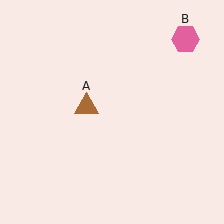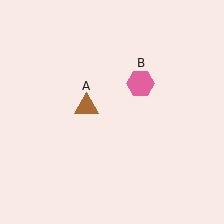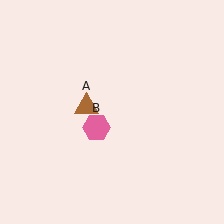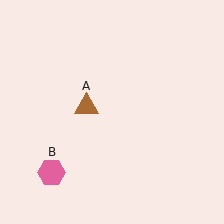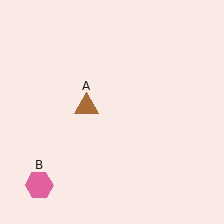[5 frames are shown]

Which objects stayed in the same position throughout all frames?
Brown triangle (object A) remained stationary.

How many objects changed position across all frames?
1 object changed position: pink hexagon (object B).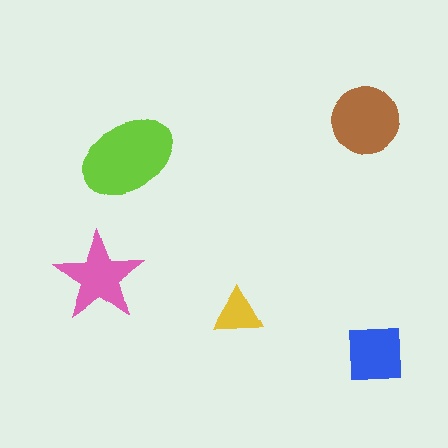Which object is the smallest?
The yellow triangle.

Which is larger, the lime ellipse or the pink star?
The lime ellipse.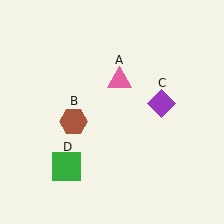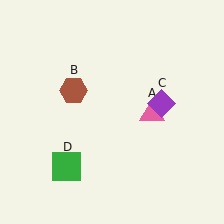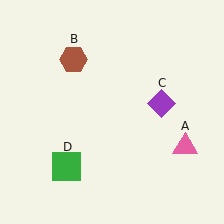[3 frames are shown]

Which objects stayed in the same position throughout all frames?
Purple diamond (object C) and green square (object D) remained stationary.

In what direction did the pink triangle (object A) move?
The pink triangle (object A) moved down and to the right.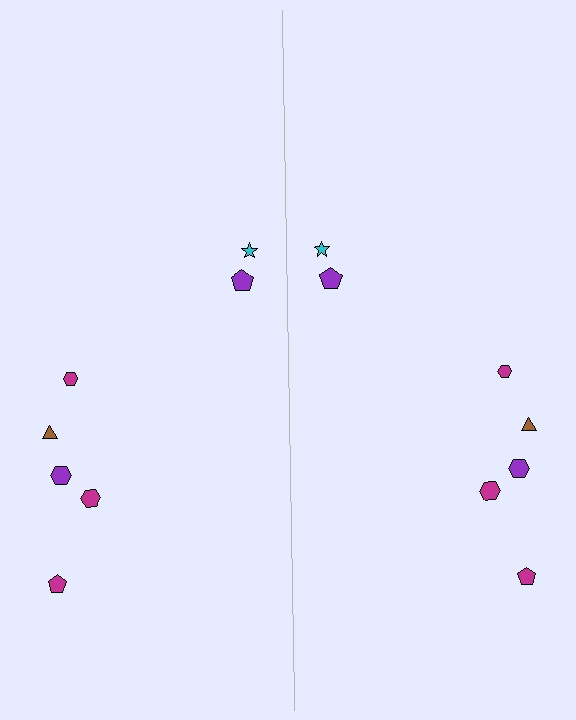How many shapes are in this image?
There are 14 shapes in this image.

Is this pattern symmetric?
Yes, this pattern has bilateral (reflection) symmetry.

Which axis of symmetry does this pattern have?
The pattern has a vertical axis of symmetry running through the center of the image.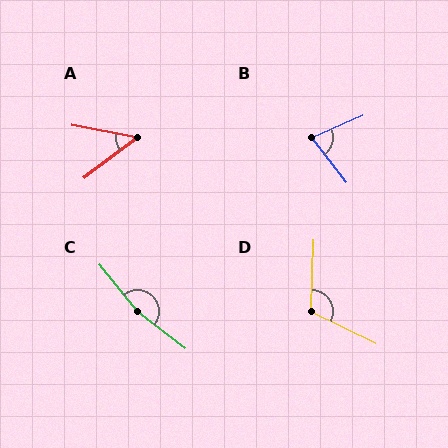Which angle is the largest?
C, at approximately 167 degrees.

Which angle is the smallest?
A, at approximately 48 degrees.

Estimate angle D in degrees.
Approximately 114 degrees.